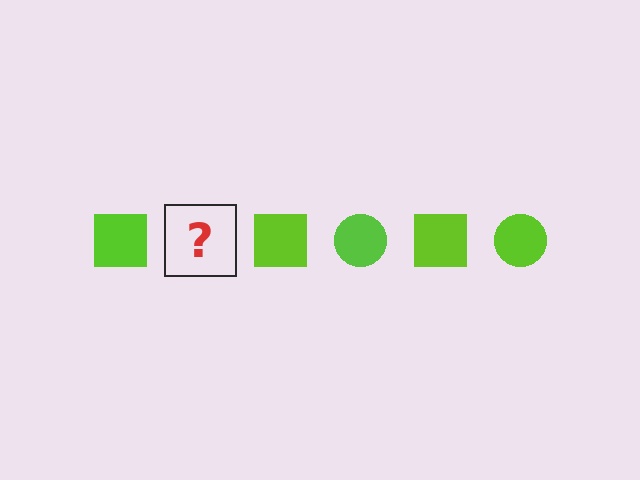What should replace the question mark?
The question mark should be replaced with a lime circle.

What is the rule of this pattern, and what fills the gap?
The rule is that the pattern cycles through square, circle shapes in lime. The gap should be filled with a lime circle.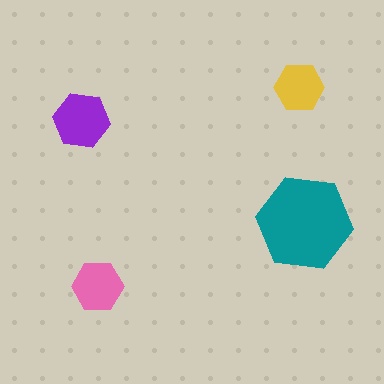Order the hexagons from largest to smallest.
the teal one, the purple one, the pink one, the yellow one.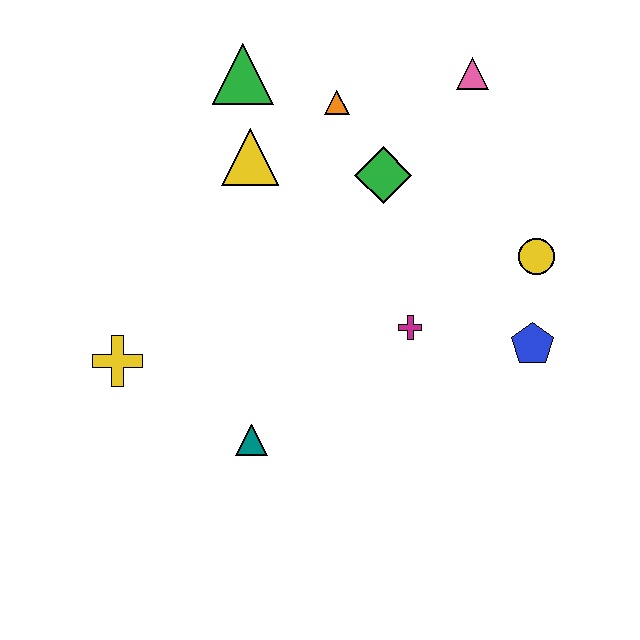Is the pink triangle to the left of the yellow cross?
No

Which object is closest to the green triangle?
The yellow triangle is closest to the green triangle.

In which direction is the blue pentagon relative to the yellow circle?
The blue pentagon is below the yellow circle.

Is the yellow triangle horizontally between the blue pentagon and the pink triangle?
No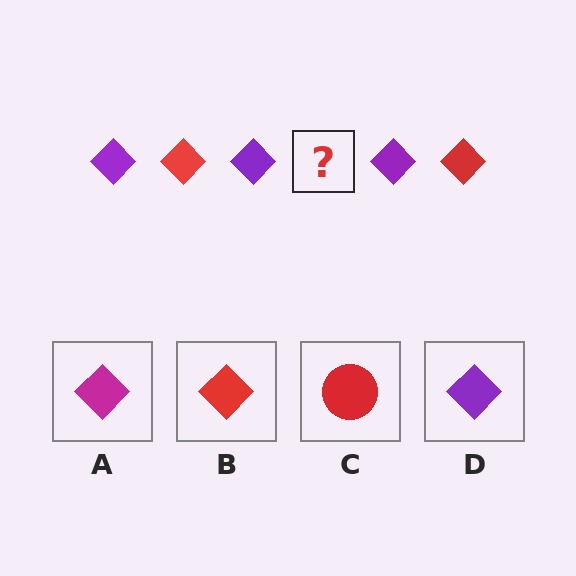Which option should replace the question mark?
Option B.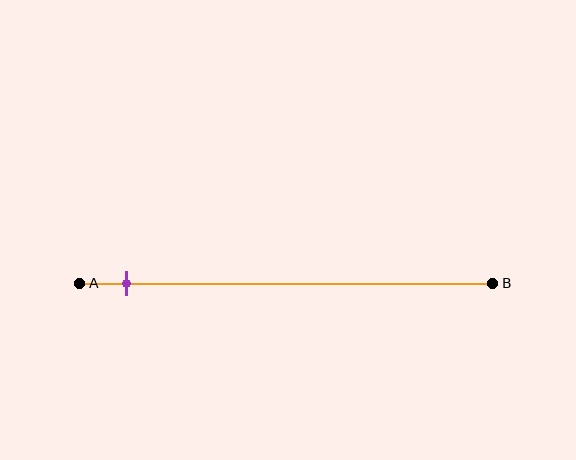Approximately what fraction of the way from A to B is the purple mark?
The purple mark is approximately 10% of the way from A to B.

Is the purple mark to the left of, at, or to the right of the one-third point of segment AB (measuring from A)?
The purple mark is to the left of the one-third point of segment AB.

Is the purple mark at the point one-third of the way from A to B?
No, the mark is at about 10% from A, not at the 33% one-third point.